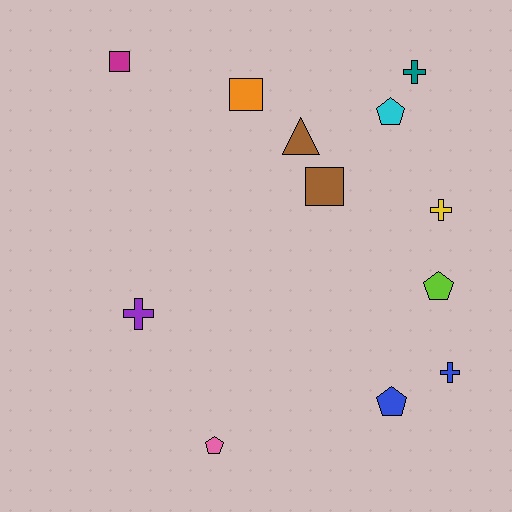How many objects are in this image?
There are 12 objects.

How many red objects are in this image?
There are no red objects.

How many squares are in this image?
There are 3 squares.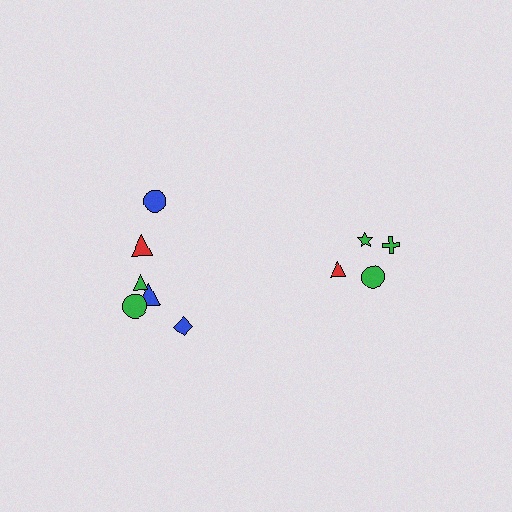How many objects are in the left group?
There are 6 objects.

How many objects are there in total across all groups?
There are 10 objects.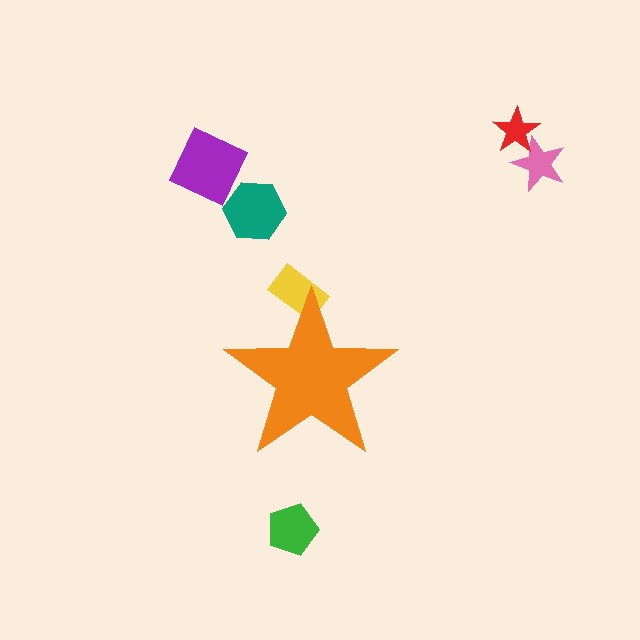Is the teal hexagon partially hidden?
No, the teal hexagon is fully visible.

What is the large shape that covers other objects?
An orange star.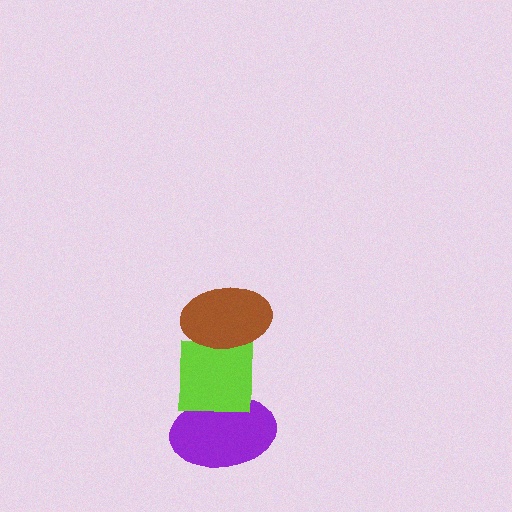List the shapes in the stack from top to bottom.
From top to bottom: the brown ellipse, the lime square, the purple ellipse.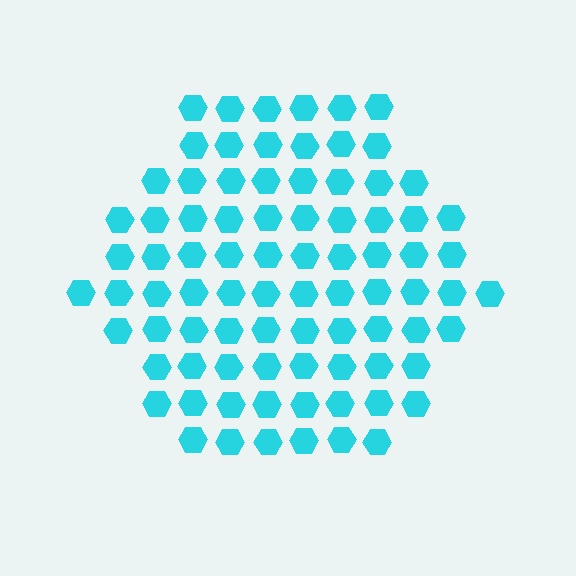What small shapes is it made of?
It is made of small hexagons.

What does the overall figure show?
The overall figure shows a hexagon.